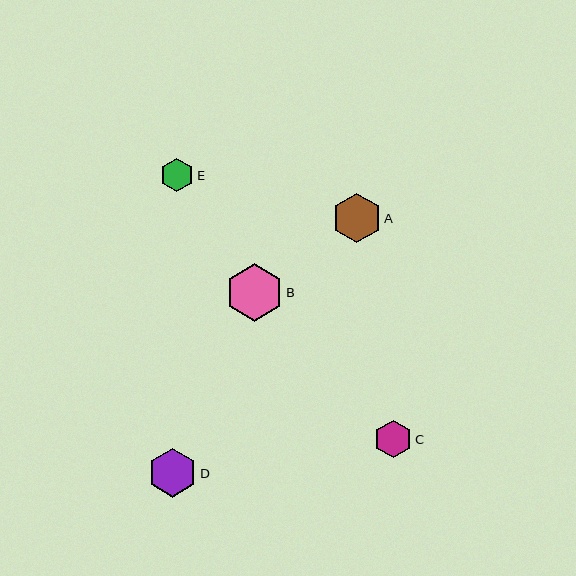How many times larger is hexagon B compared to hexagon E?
Hexagon B is approximately 1.7 times the size of hexagon E.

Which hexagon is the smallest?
Hexagon E is the smallest with a size of approximately 33 pixels.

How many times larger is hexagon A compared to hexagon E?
Hexagon A is approximately 1.5 times the size of hexagon E.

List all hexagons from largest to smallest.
From largest to smallest: B, A, D, C, E.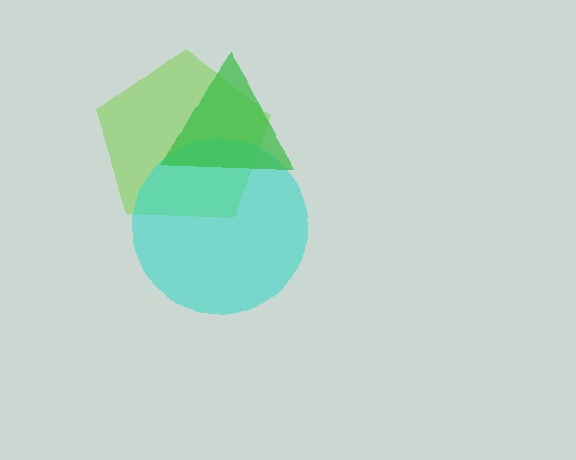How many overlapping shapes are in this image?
There are 3 overlapping shapes in the image.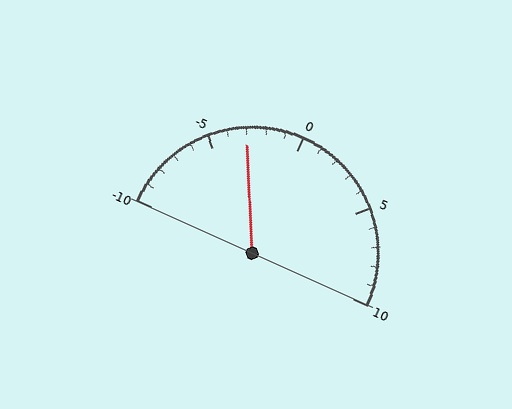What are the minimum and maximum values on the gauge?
The gauge ranges from -10 to 10.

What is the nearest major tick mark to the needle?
The nearest major tick mark is -5.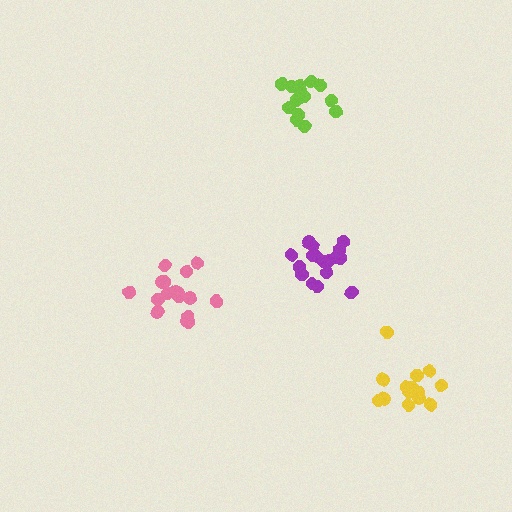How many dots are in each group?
Group 1: 17 dots, Group 2: 17 dots, Group 3: 14 dots, Group 4: 14 dots (62 total).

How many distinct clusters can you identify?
There are 4 distinct clusters.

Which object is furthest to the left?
The pink cluster is leftmost.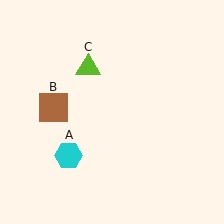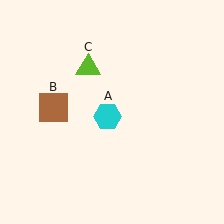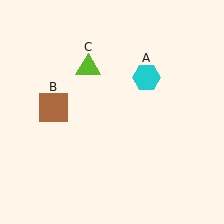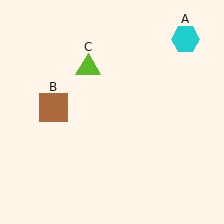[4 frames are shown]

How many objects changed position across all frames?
1 object changed position: cyan hexagon (object A).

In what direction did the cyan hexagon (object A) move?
The cyan hexagon (object A) moved up and to the right.